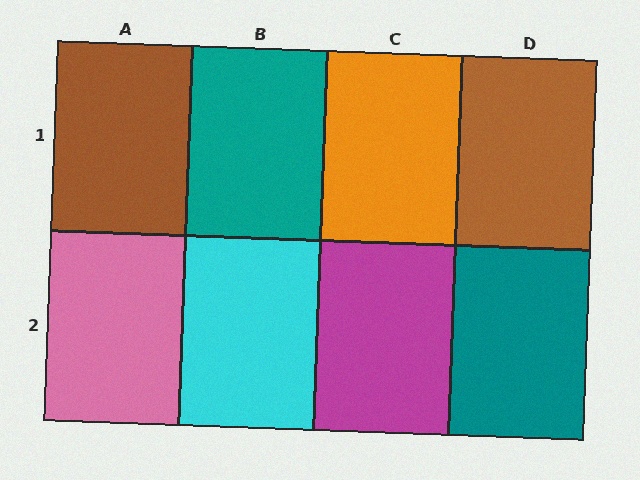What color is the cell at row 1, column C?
Orange.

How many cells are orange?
1 cell is orange.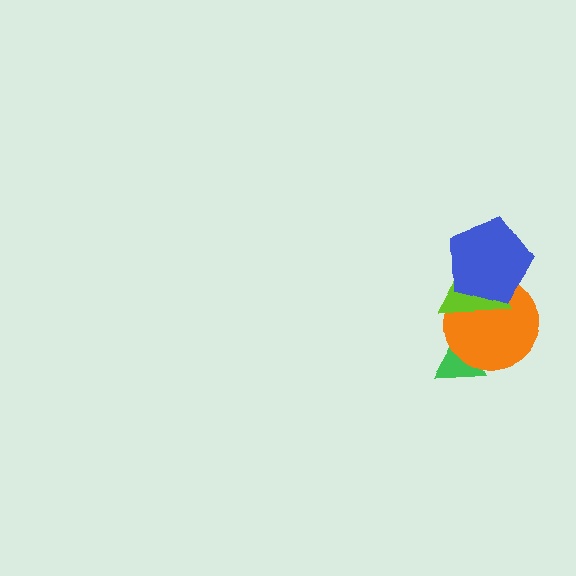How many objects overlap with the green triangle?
1 object overlaps with the green triangle.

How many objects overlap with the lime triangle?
2 objects overlap with the lime triangle.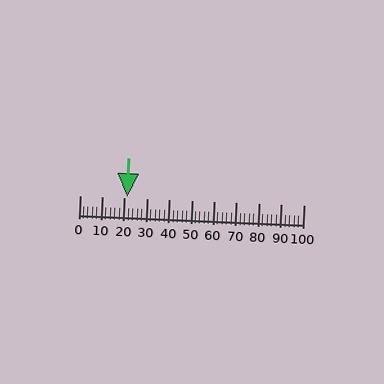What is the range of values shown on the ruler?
The ruler shows values from 0 to 100.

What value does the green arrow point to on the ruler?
The green arrow points to approximately 21.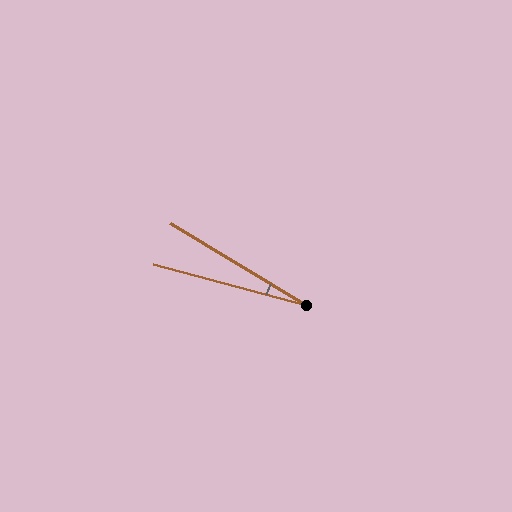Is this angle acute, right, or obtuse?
It is acute.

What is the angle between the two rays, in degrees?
Approximately 16 degrees.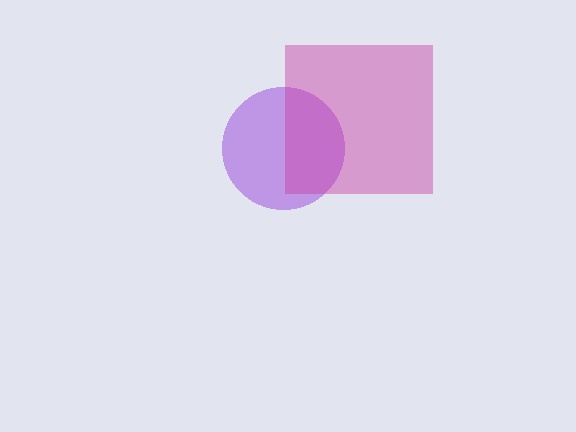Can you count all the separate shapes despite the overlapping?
Yes, there are 2 separate shapes.